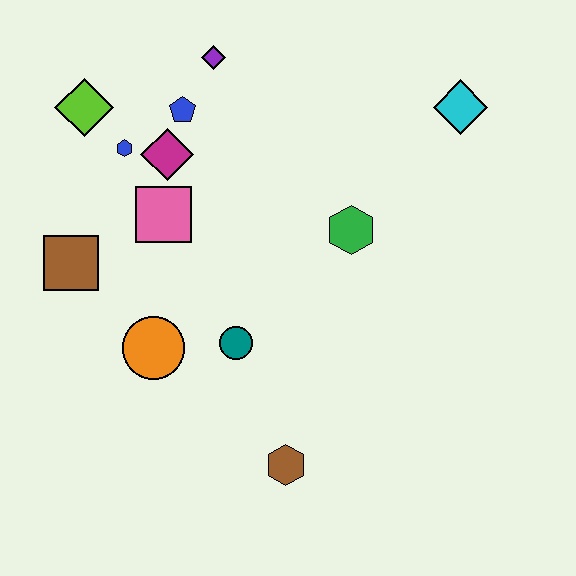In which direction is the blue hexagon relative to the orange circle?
The blue hexagon is above the orange circle.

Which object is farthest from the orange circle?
The cyan diamond is farthest from the orange circle.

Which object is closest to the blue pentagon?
The magenta diamond is closest to the blue pentagon.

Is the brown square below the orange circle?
No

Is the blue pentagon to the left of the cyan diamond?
Yes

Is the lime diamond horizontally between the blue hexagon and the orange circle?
No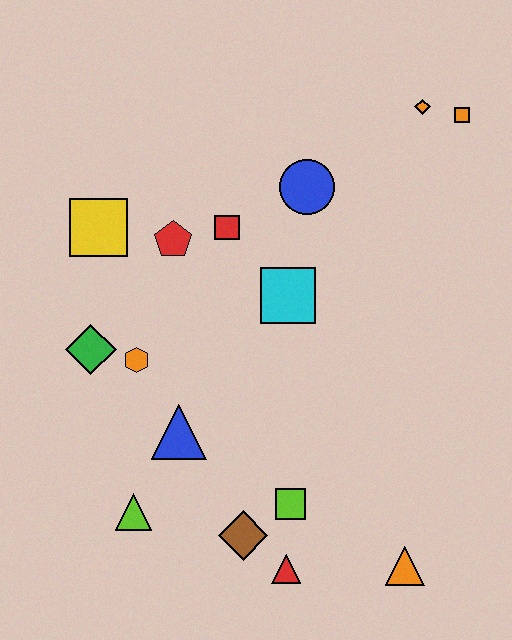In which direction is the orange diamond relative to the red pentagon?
The orange diamond is to the right of the red pentagon.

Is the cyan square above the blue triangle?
Yes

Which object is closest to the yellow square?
The red pentagon is closest to the yellow square.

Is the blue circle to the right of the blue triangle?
Yes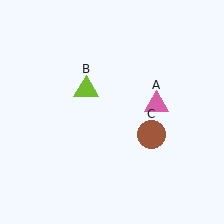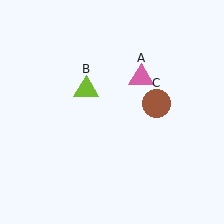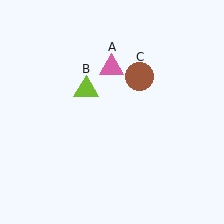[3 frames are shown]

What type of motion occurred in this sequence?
The pink triangle (object A), brown circle (object C) rotated counterclockwise around the center of the scene.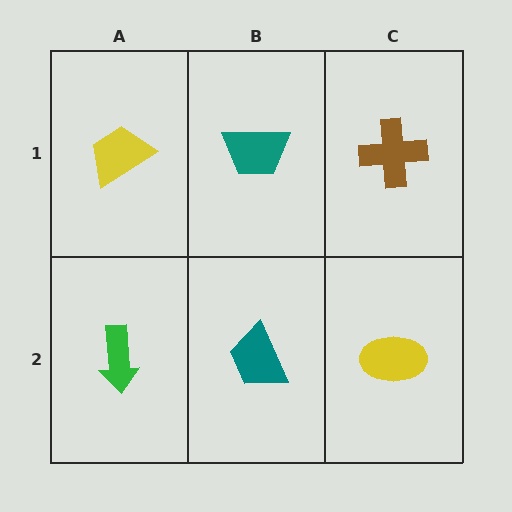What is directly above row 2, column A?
A yellow trapezoid.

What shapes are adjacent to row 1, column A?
A green arrow (row 2, column A), a teal trapezoid (row 1, column B).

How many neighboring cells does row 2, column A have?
2.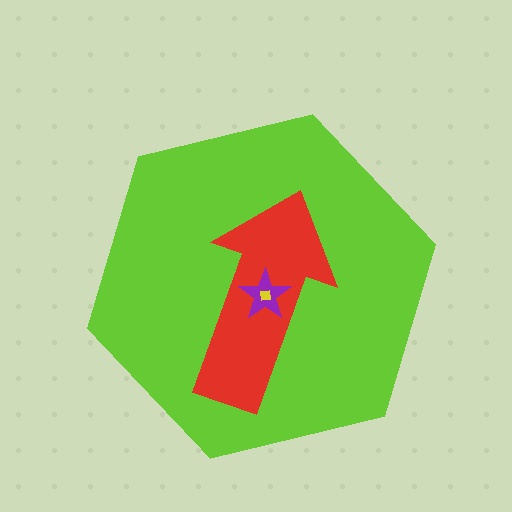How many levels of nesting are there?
4.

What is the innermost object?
The yellow square.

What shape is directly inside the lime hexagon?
The red arrow.